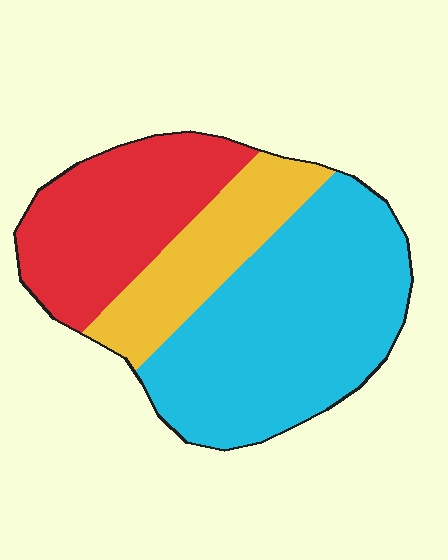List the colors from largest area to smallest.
From largest to smallest: cyan, red, yellow.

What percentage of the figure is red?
Red takes up about one third (1/3) of the figure.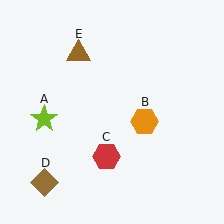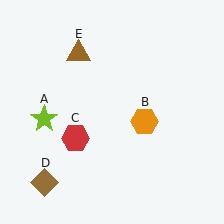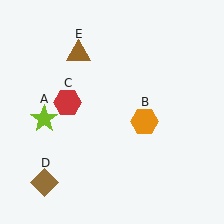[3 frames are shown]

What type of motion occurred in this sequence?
The red hexagon (object C) rotated clockwise around the center of the scene.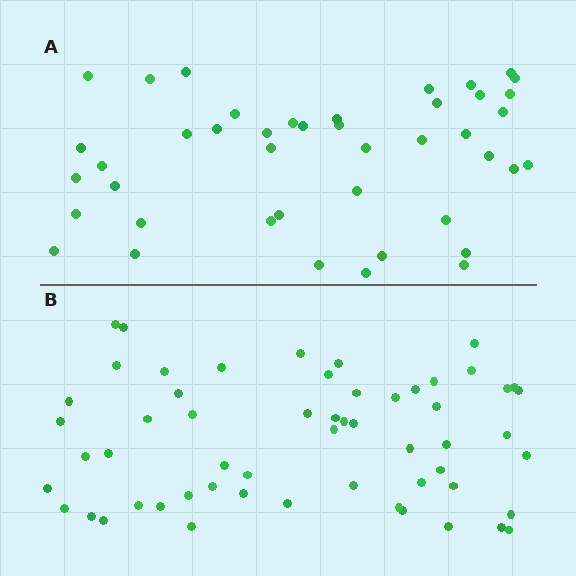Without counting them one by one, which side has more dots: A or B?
Region B (the bottom region) has more dots.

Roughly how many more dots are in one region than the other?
Region B has approximately 15 more dots than region A.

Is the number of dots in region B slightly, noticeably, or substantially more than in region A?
Region B has noticeably more, but not dramatically so. The ratio is roughly 1.3 to 1.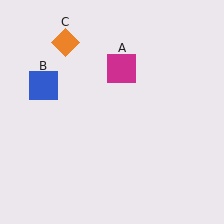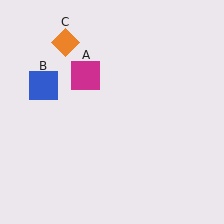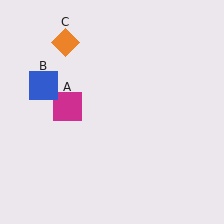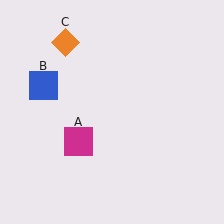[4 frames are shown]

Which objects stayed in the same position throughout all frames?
Blue square (object B) and orange diamond (object C) remained stationary.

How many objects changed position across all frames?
1 object changed position: magenta square (object A).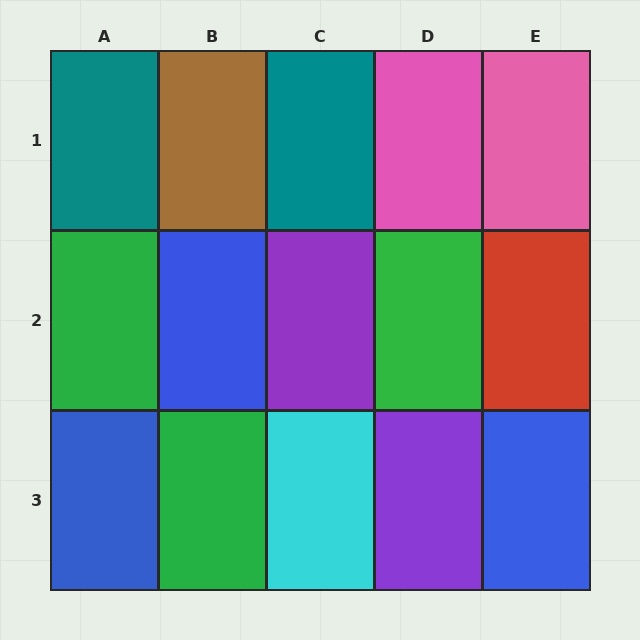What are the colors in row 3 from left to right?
Blue, green, cyan, purple, blue.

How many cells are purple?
2 cells are purple.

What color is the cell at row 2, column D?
Green.